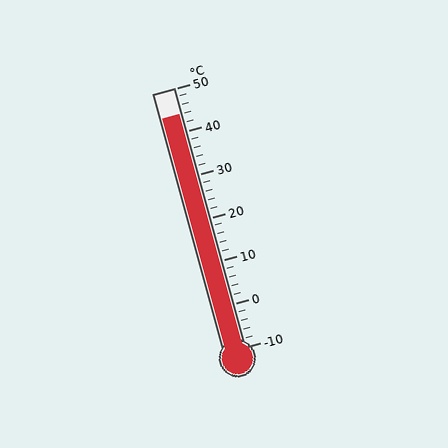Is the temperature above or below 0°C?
The temperature is above 0°C.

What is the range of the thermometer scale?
The thermometer scale ranges from -10°C to 50°C.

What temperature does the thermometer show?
The thermometer shows approximately 44°C.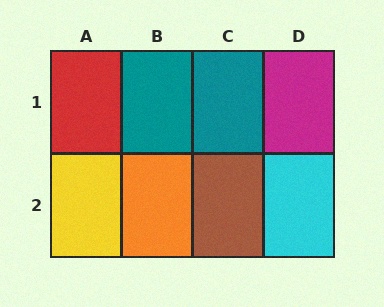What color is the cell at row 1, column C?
Teal.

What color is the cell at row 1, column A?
Red.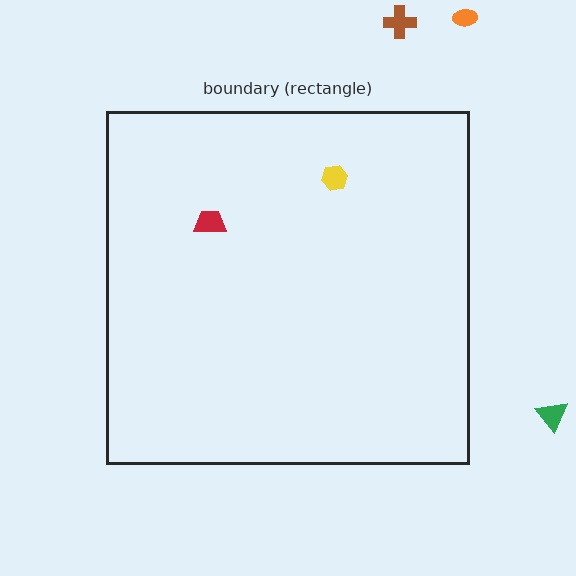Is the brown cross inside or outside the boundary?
Outside.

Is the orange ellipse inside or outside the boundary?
Outside.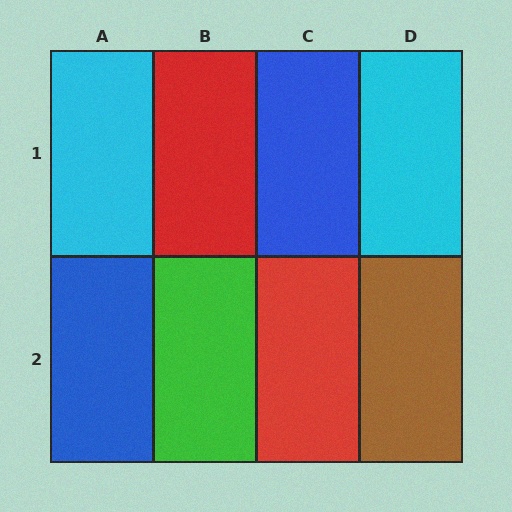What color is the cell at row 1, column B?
Red.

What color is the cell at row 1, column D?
Cyan.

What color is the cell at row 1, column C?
Blue.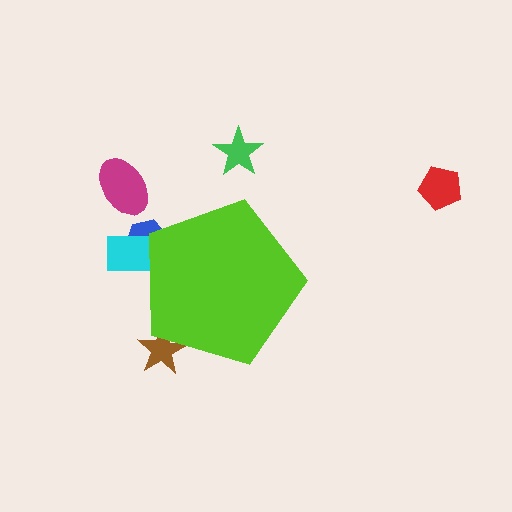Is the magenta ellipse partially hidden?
No, the magenta ellipse is fully visible.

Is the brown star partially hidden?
Yes, the brown star is partially hidden behind the lime pentagon.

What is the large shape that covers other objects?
A lime pentagon.